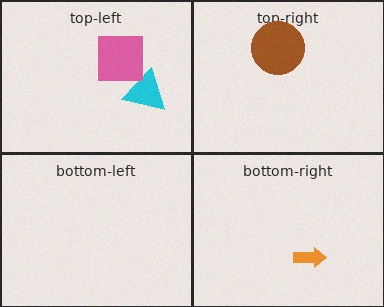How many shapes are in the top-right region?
1.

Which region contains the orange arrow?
The bottom-right region.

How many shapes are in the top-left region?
2.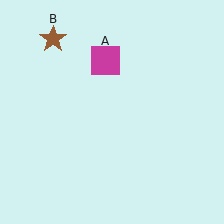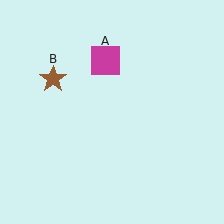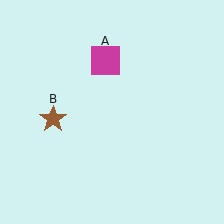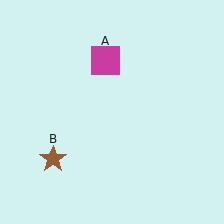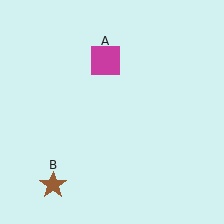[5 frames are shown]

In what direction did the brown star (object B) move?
The brown star (object B) moved down.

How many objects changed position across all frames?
1 object changed position: brown star (object B).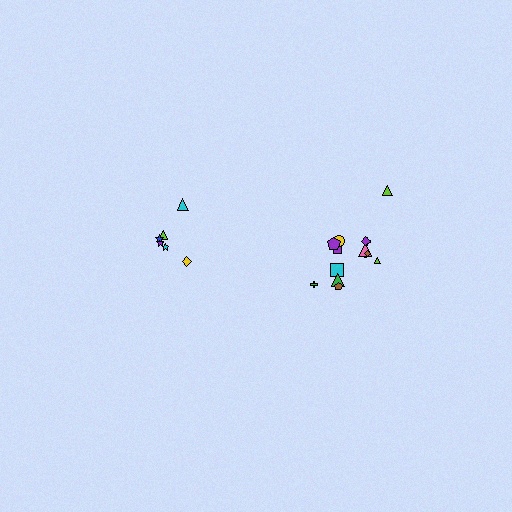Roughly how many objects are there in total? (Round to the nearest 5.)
Roughly 20 objects in total.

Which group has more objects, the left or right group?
The right group.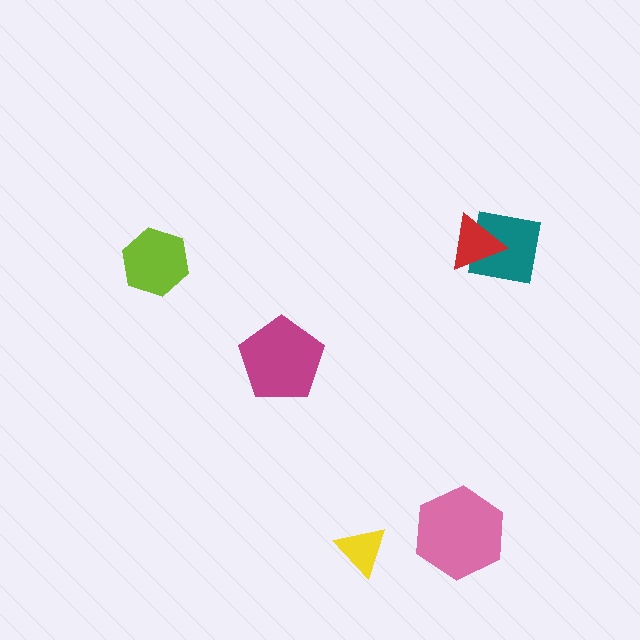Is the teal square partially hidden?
Yes, it is partially covered by another shape.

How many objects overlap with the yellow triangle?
0 objects overlap with the yellow triangle.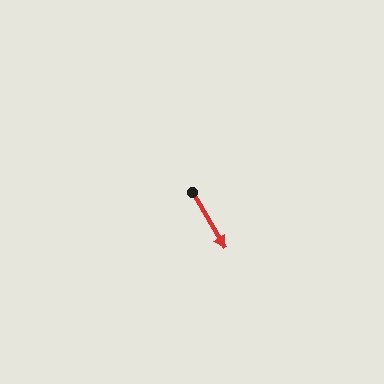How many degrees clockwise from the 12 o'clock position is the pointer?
Approximately 150 degrees.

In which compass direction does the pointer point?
Southeast.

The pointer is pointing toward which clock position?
Roughly 5 o'clock.